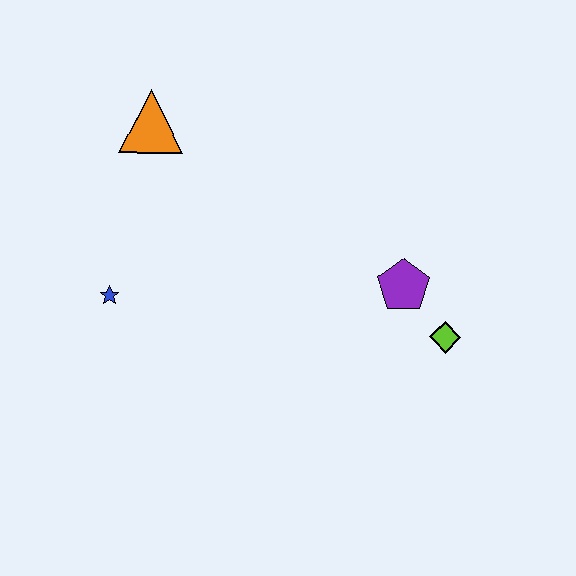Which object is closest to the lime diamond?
The purple pentagon is closest to the lime diamond.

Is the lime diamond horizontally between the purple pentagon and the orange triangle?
No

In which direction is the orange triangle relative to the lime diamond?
The orange triangle is to the left of the lime diamond.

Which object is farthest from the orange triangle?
The lime diamond is farthest from the orange triangle.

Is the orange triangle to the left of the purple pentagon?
Yes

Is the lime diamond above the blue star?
No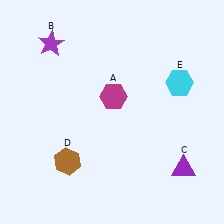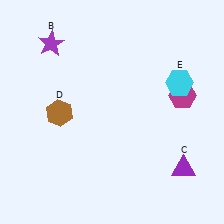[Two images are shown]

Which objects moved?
The objects that moved are: the magenta hexagon (A), the brown hexagon (D).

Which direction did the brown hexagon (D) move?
The brown hexagon (D) moved up.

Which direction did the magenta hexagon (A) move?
The magenta hexagon (A) moved right.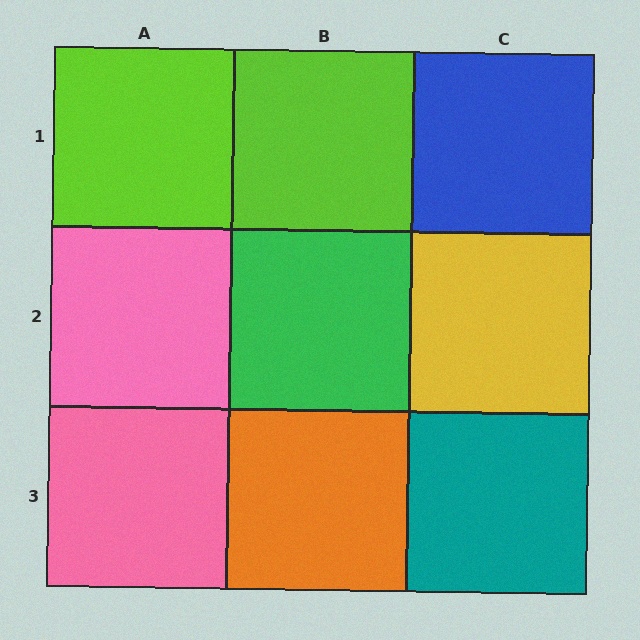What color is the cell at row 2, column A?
Pink.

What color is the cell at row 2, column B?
Green.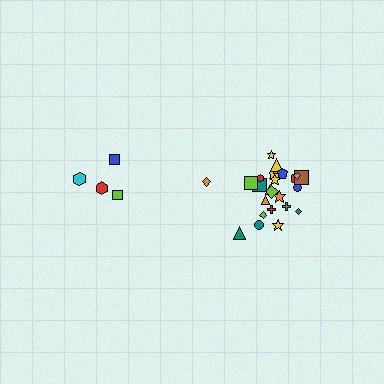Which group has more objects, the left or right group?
The right group.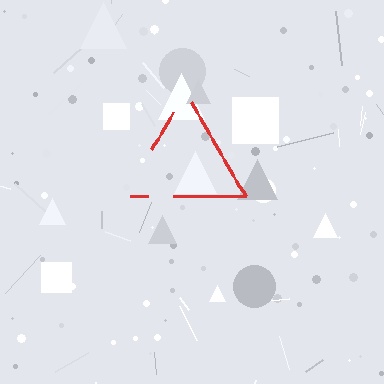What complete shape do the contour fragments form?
The contour fragments form a triangle.